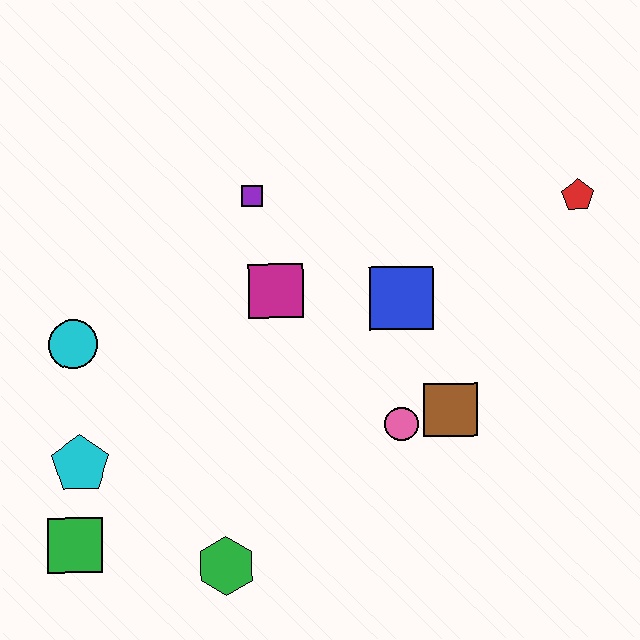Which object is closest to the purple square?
The magenta square is closest to the purple square.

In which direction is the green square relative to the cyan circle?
The green square is below the cyan circle.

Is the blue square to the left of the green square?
No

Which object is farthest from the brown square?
The green square is farthest from the brown square.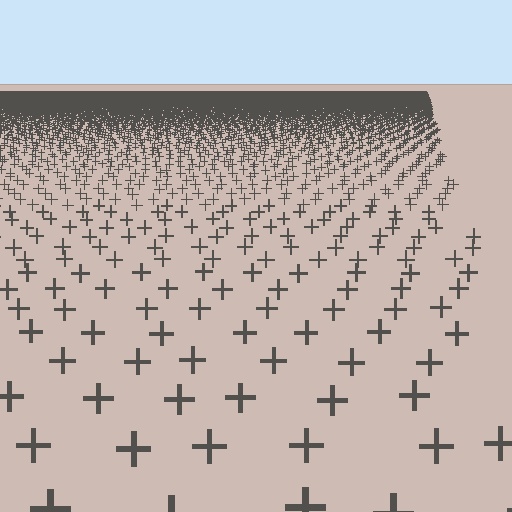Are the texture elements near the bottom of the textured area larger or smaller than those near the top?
Larger. Near the bottom, elements are closer to the viewer and appear at a bigger on-screen size.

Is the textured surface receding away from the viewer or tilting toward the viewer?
The surface is receding away from the viewer. Texture elements get smaller and denser toward the top.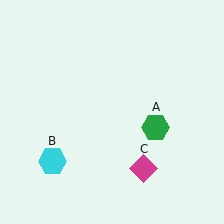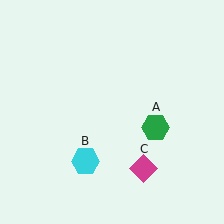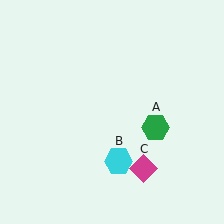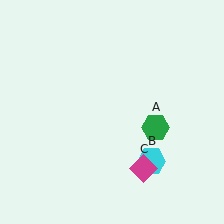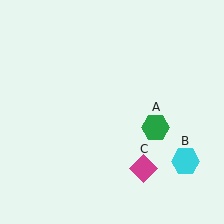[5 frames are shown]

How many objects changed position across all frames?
1 object changed position: cyan hexagon (object B).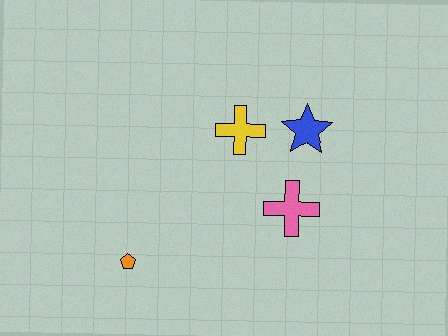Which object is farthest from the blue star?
The orange pentagon is farthest from the blue star.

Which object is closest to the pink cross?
The blue star is closest to the pink cross.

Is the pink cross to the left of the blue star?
Yes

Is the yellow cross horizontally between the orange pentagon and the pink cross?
Yes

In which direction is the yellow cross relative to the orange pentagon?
The yellow cross is above the orange pentagon.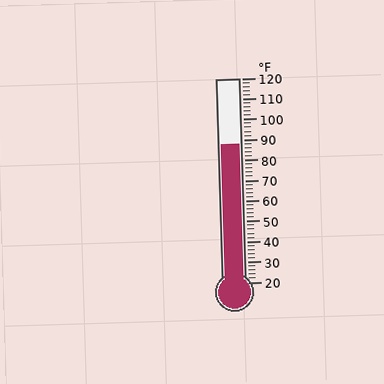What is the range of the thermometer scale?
The thermometer scale ranges from 20°F to 120°F.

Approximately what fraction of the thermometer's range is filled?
The thermometer is filled to approximately 70% of its range.